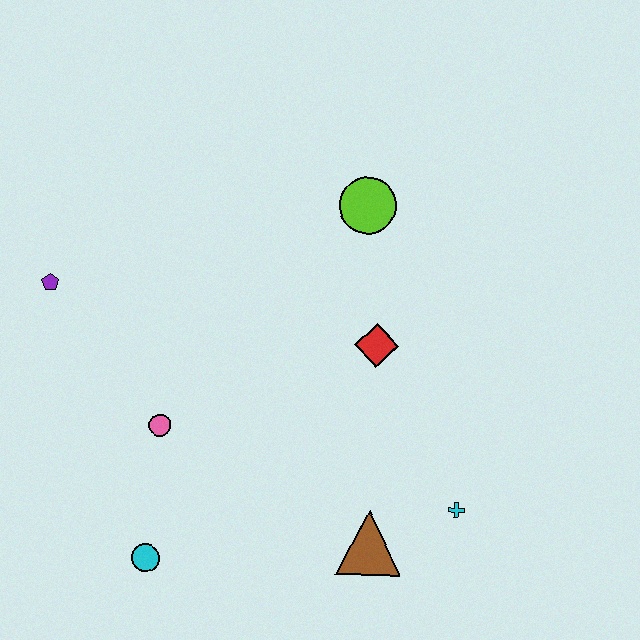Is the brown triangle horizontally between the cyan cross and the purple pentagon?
Yes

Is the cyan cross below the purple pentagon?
Yes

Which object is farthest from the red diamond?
The purple pentagon is farthest from the red diamond.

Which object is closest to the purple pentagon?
The pink circle is closest to the purple pentagon.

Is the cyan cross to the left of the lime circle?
No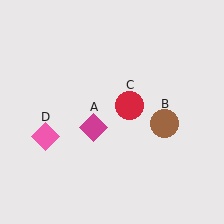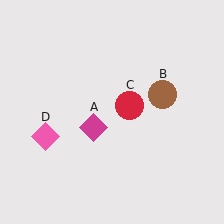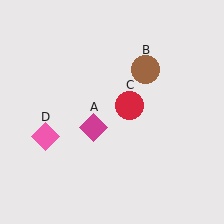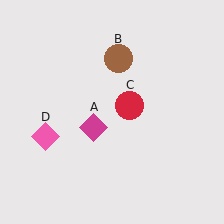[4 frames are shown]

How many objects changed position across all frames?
1 object changed position: brown circle (object B).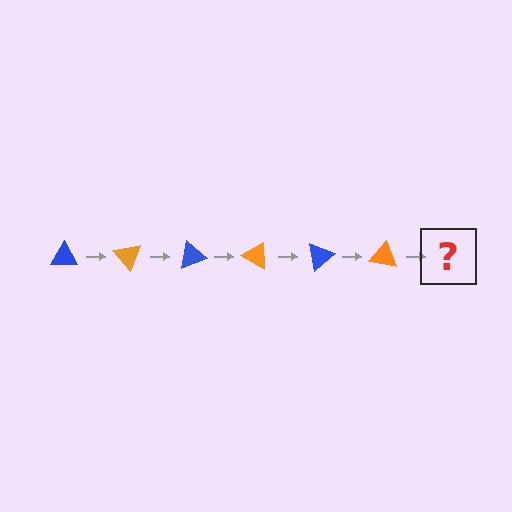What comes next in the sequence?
The next element should be a blue triangle, rotated 300 degrees from the start.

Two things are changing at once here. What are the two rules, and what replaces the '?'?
The two rules are that it rotates 50 degrees each step and the color cycles through blue and orange. The '?' should be a blue triangle, rotated 300 degrees from the start.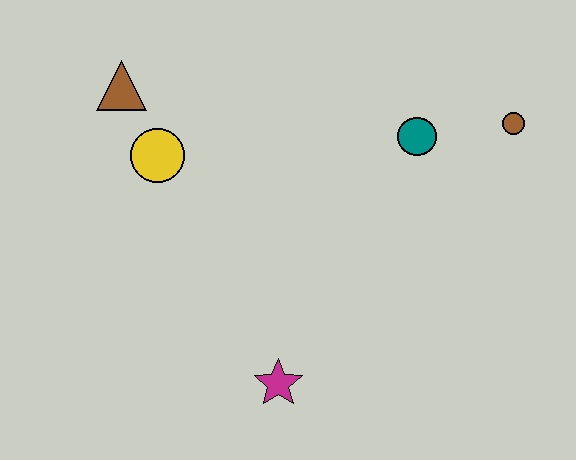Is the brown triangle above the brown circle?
Yes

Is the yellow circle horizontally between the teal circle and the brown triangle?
Yes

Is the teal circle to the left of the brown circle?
Yes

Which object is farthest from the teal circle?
The brown triangle is farthest from the teal circle.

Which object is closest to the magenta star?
The yellow circle is closest to the magenta star.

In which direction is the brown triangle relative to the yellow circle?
The brown triangle is above the yellow circle.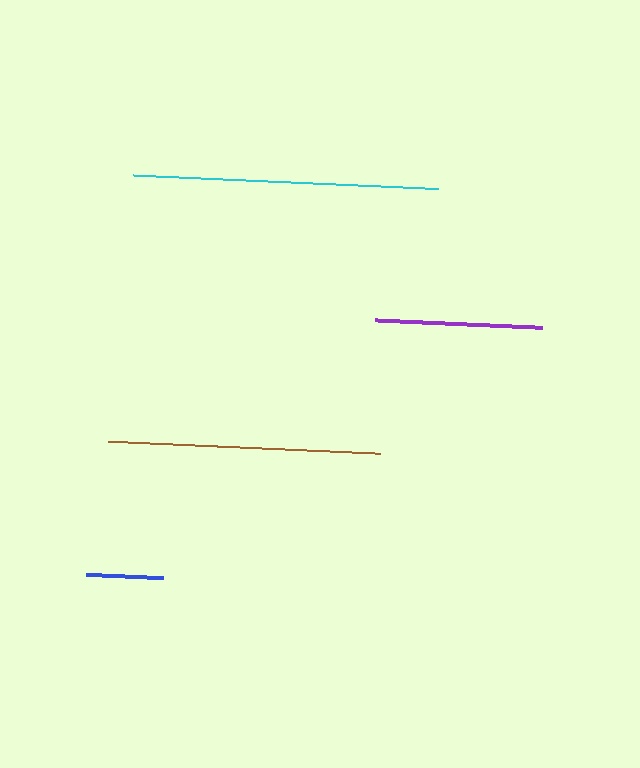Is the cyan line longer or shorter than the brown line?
The cyan line is longer than the brown line.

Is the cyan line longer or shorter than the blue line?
The cyan line is longer than the blue line.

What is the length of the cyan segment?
The cyan segment is approximately 306 pixels long.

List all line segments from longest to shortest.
From longest to shortest: cyan, brown, purple, blue.